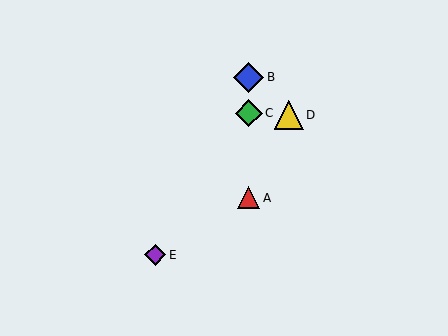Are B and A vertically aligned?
Yes, both are at x≈249.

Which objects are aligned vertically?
Objects A, B, C are aligned vertically.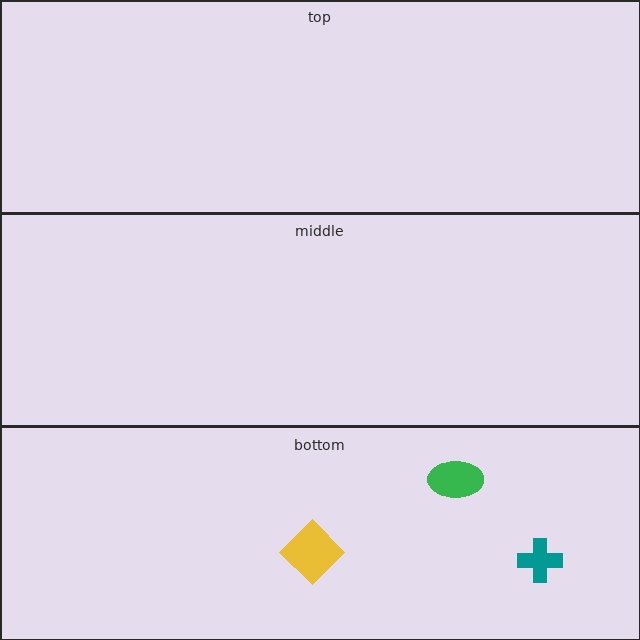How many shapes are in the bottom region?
3.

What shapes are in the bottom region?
The teal cross, the yellow diamond, the green ellipse.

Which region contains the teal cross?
The bottom region.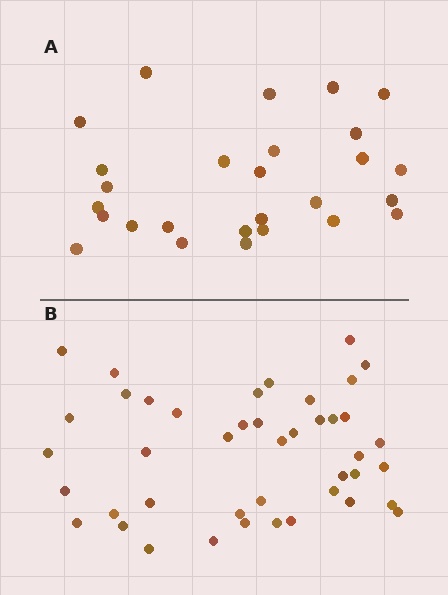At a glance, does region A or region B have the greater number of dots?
Region B (the bottom region) has more dots.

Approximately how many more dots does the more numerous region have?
Region B has approximately 15 more dots than region A.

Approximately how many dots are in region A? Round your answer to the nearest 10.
About 30 dots. (The exact count is 27, which rounds to 30.)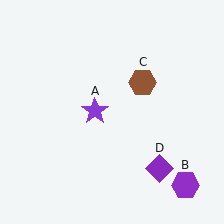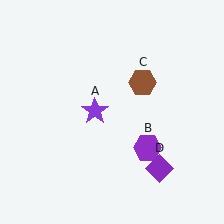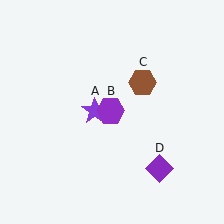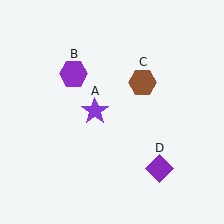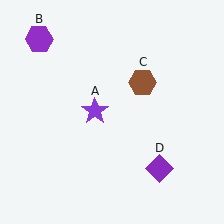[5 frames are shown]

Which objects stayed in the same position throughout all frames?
Purple star (object A) and brown hexagon (object C) and purple diamond (object D) remained stationary.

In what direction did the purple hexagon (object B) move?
The purple hexagon (object B) moved up and to the left.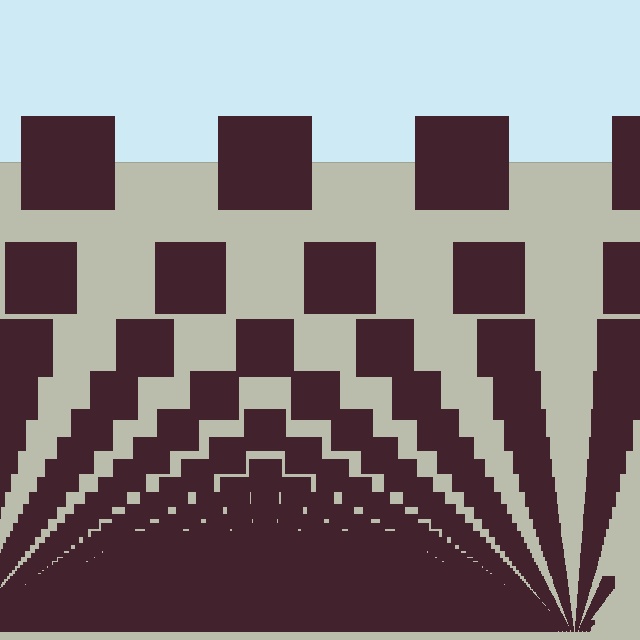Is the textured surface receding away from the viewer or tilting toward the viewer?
The surface appears to tilt toward the viewer. Texture elements get larger and sparser toward the top.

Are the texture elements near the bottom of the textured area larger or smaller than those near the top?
Smaller. The gradient is inverted — elements near the bottom are smaller and denser.